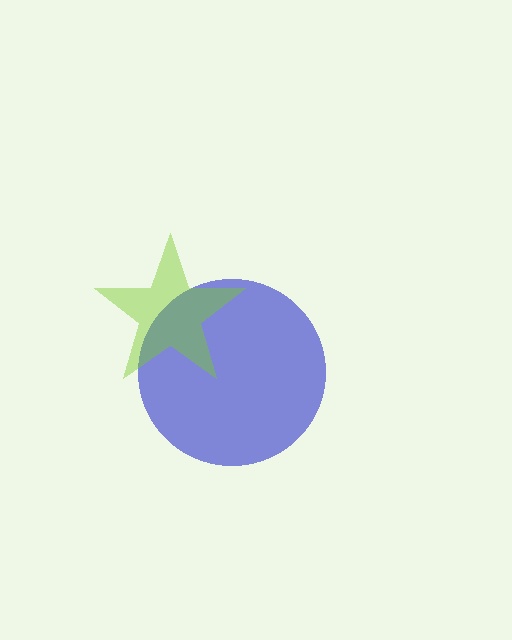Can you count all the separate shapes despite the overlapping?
Yes, there are 2 separate shapes.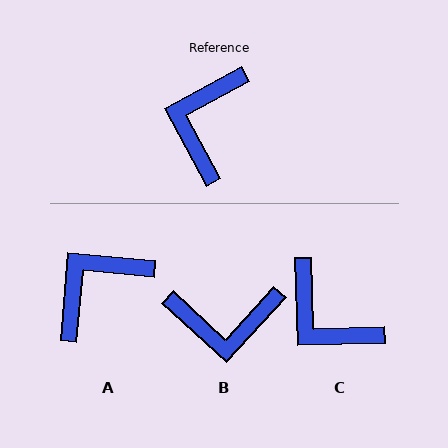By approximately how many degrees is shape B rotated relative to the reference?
Approximately 109 degrees counter-clockwise.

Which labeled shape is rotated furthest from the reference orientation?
B, about 109 degrees away.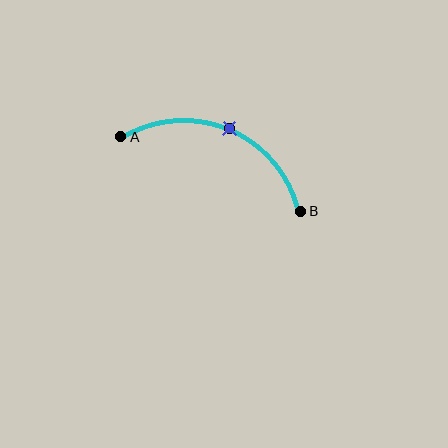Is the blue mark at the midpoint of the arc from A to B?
Yes. The blue mark lies on the arc at equal arc-length from both A and B — it is the arc midpoint.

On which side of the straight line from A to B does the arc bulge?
The arc bulges above the straight line connecting A and B.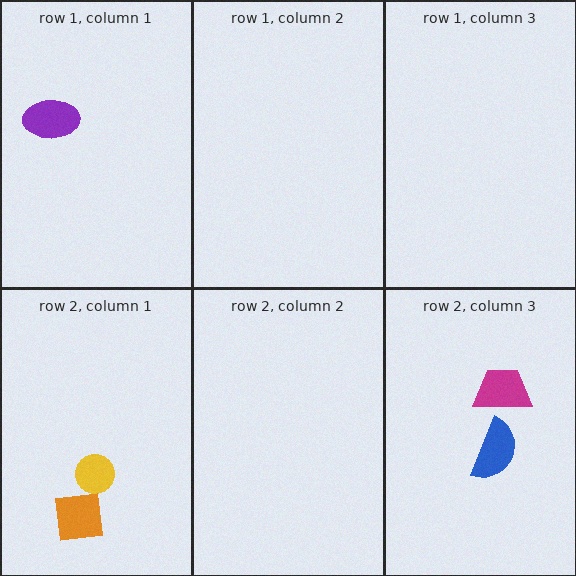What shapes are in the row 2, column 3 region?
The blue semicircle, the magenta trapezoid.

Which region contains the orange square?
The row 2, column 1 region.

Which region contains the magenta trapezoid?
The row 2, column 3 region.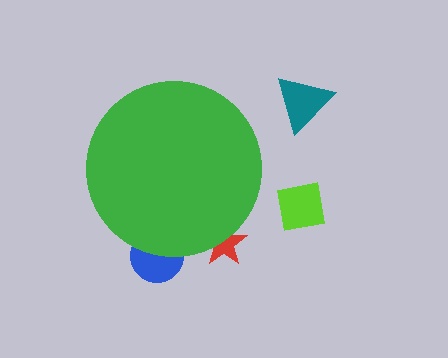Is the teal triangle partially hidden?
No, the teal triangle is fully visible.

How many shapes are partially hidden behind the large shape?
2 shapes are partially hidden.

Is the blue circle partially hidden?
Yes, the blue circle is partially hidden behind the green circle.